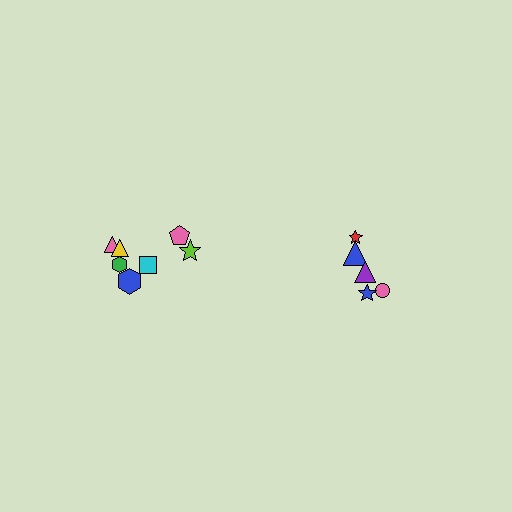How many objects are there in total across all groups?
There are 12 objects.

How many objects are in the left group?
There are 7 objects.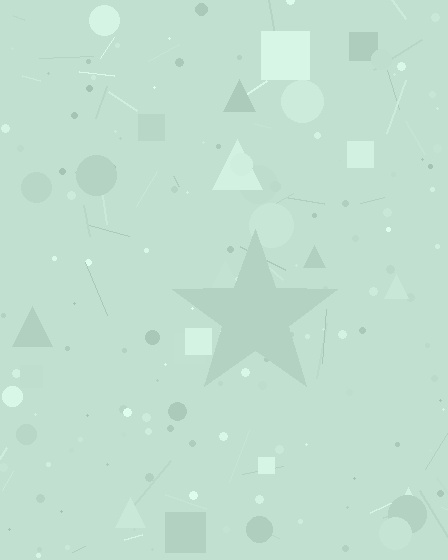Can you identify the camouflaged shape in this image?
The camouflaged shape is a star.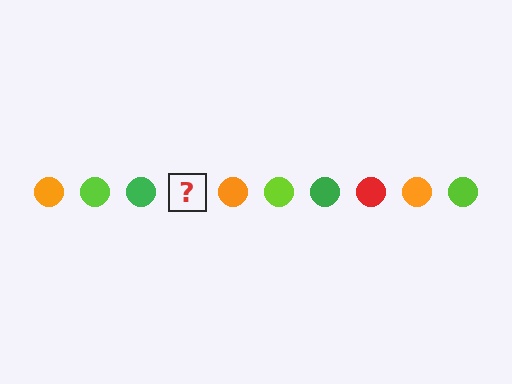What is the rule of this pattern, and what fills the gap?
The rule is that the pattern cycles through orange, lime, green, red circles. The gap should be filled with a red circle.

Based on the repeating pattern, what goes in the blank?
The blank should be a red circle.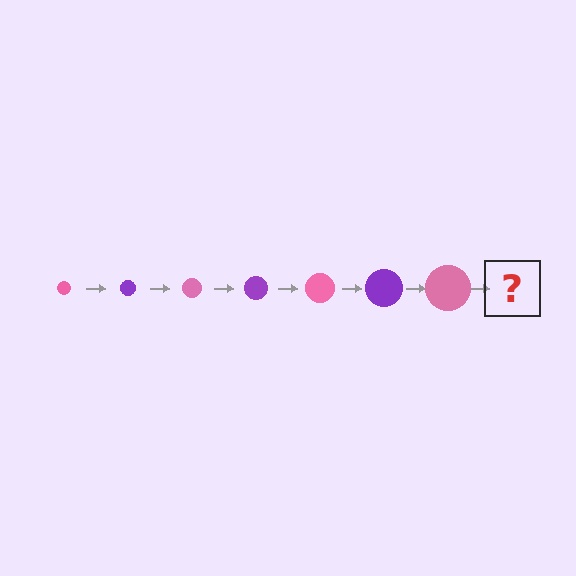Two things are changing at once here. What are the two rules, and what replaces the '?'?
The two rules are that the circle grows larger each step and the color cycles through pink and purple. The '?' should be a purple circle, larger than the previous one.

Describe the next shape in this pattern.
It should be a purple circle, larger than the previous one.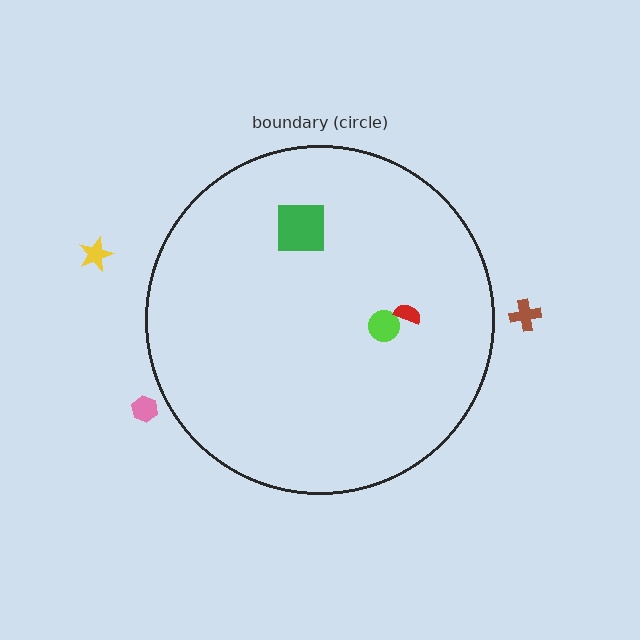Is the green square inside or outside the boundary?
Inside.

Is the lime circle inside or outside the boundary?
Inside.